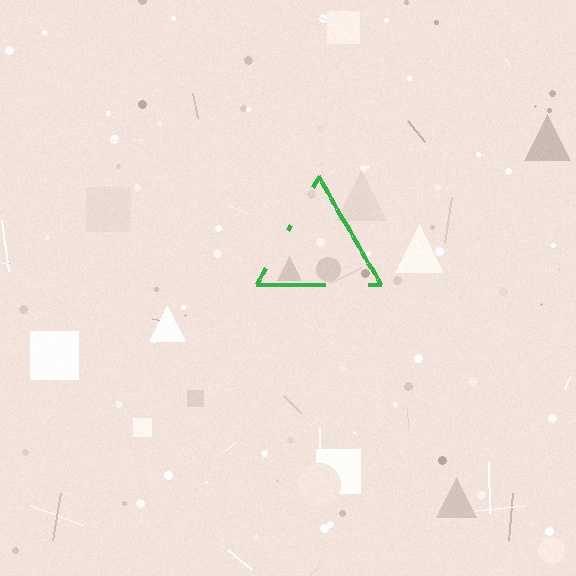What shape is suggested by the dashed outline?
The dashed outline suggests a triangle.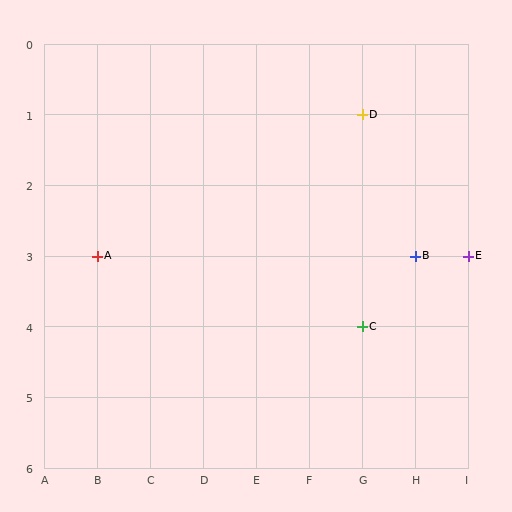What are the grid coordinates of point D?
Point D is at grid coordinates (G, 1).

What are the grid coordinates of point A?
Point A is at grid coordinates (B, 3).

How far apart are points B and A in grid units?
Points B and A are 6 columns apart.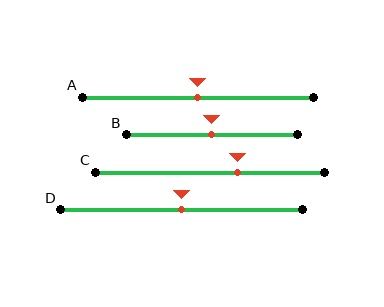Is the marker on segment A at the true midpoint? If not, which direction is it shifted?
Yes, the marker on segment A is at the true midpoint.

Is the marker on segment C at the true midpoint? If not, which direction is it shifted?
No, the marker on segment C is shifted to the right by about 12% of the segment length.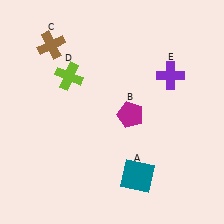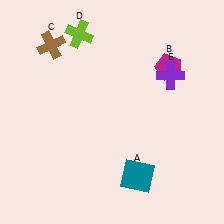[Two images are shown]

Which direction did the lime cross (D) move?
The lime cross (D) moved up.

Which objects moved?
The objects that moved are: the magenta pentagon (B), the lime cross (D).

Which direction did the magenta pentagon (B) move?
The magenta pentagon (B) moved up.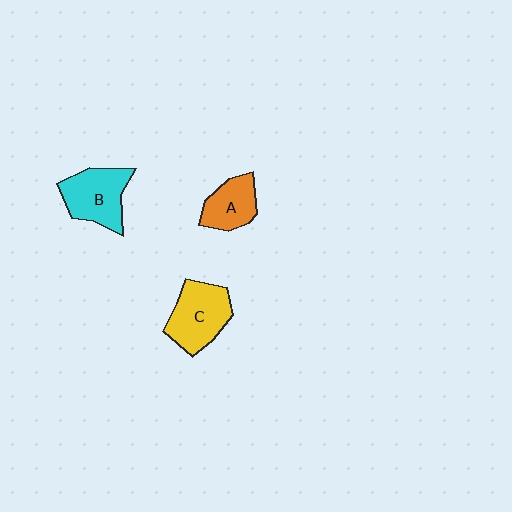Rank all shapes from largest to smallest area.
From largest to smallest: C (yellow), B (cyan), A (orange).